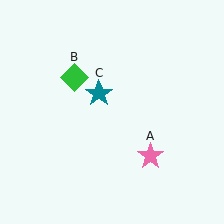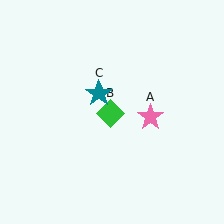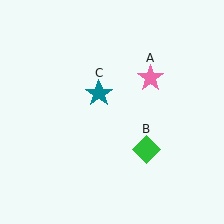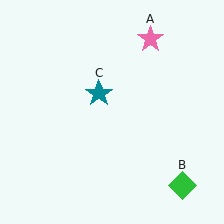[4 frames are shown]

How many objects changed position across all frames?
2 objects changed position: pink star (object A), green diamond (object B).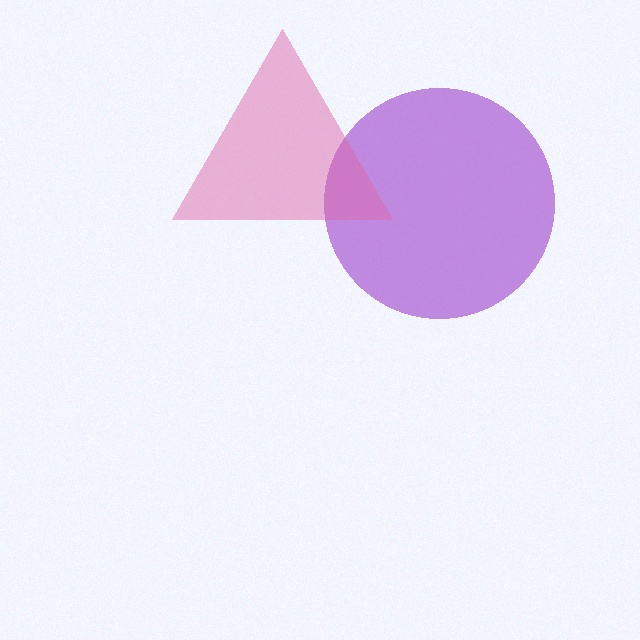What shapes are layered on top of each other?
The layered shapes are: a purple circle, a pink triangle.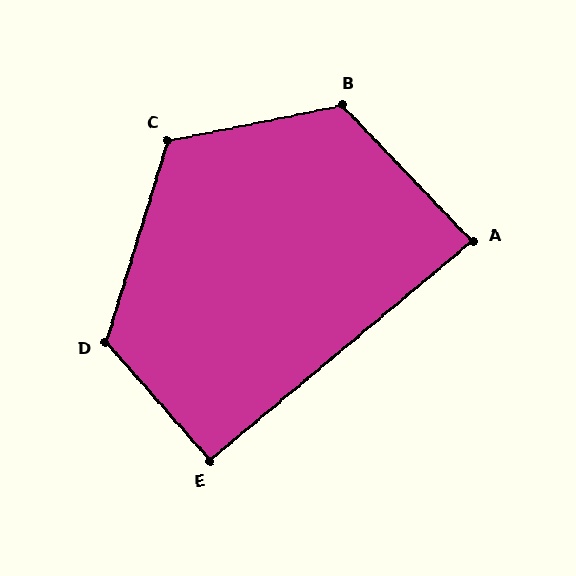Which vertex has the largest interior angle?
B, at approximately 122 degrees.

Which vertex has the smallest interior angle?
A, at approximately 86 degrees.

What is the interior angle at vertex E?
Approximately 91 degrees (approximately right).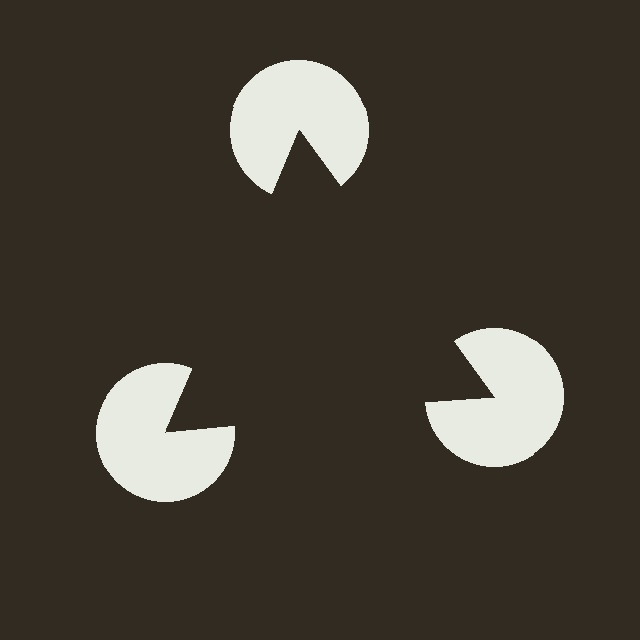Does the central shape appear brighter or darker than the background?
It typically appears slightly darker than the background, even though no actual brightness change is drawn.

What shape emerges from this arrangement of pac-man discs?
An illusory triangle — its edges are inferred from the aligned wedge cuts in the pac-man discs, not physically drawn.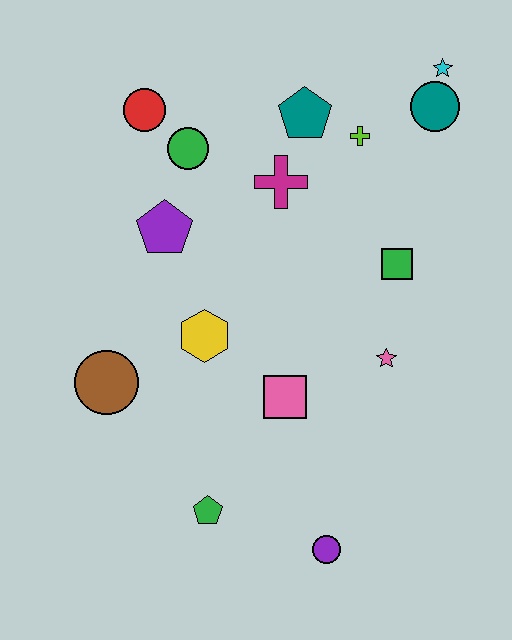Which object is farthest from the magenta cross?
The purple circle is farthest from the magenta cross.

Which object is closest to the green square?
The pink star is closest to the green square.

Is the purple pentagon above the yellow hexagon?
Yes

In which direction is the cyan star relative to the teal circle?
The cyan star is above the teal circle.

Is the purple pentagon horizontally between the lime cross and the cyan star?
No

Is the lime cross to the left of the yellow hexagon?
No